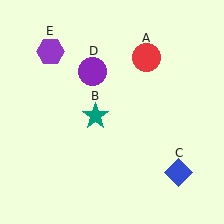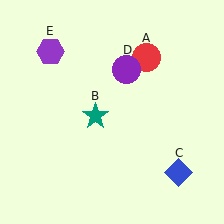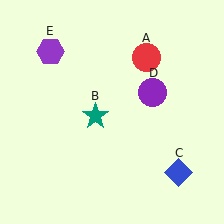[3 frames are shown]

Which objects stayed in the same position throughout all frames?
Red circle (object A) and teal star (object B) and blue diamond (object C) and purple hexagon (object E) remained stationary.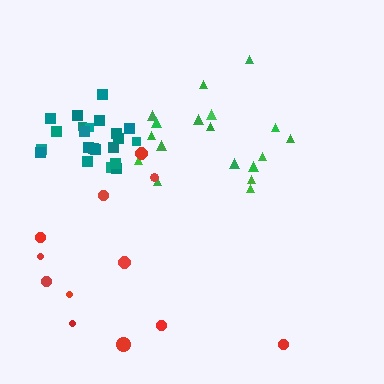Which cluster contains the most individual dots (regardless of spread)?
Teal (24).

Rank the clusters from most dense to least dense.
teal, green, red.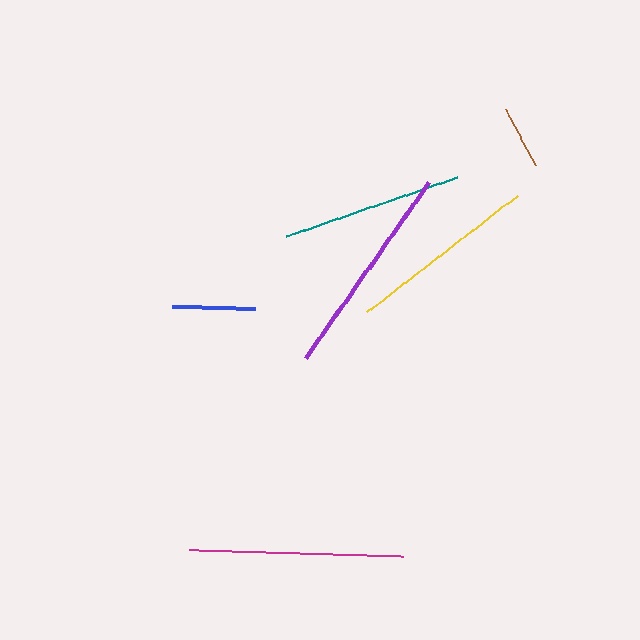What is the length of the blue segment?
The blue segment is approximately 82 pixels long.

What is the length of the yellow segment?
The yellow segment is approximately 191 pixels long.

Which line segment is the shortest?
The brown line is the shortest at approximately 63 pixels.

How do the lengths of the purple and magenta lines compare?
The purple and magenta lines are approximately the same length.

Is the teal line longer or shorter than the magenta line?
The magenta line is longer than the teal line.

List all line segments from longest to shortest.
From longest to shortest: purple, magenta, yellow, teal, blue, brown.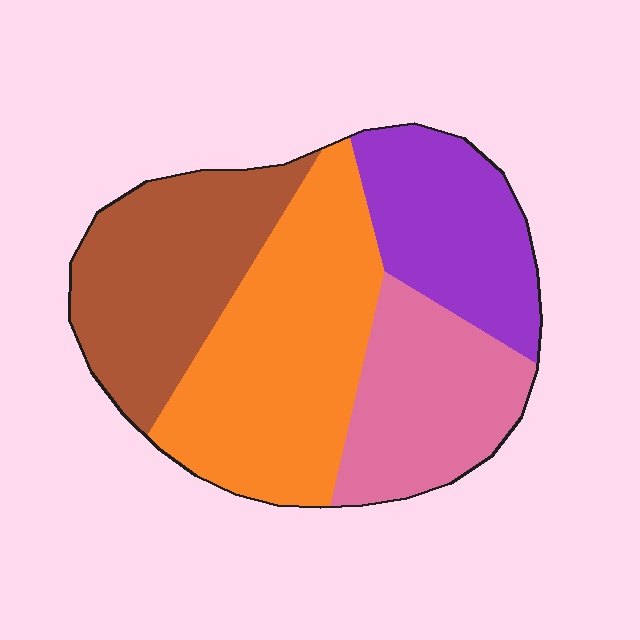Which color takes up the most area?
Orange, at roughly 35%.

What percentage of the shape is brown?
Brown covers about 25% of the shape.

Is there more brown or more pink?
Brown.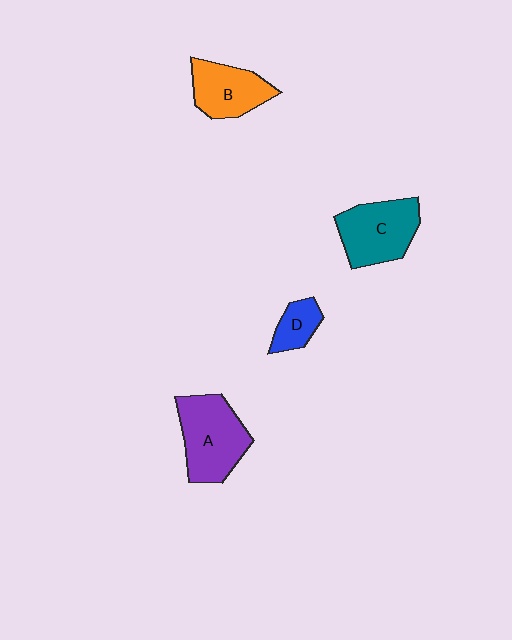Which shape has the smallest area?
Shape D (blue).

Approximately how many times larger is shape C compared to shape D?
Approximately 2.4 times.